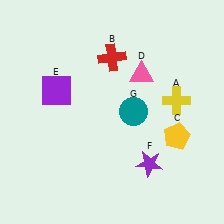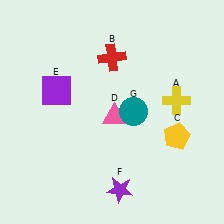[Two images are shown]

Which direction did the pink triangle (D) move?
The pink triangle (D) moved down.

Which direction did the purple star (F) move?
The purple star (F) moved left.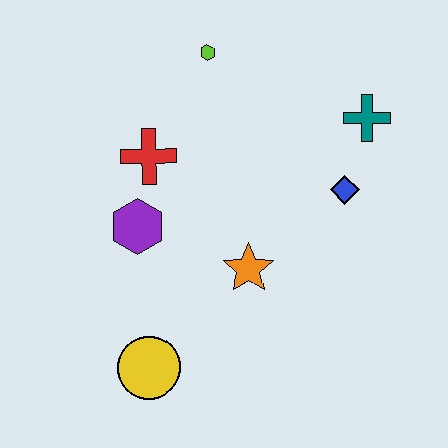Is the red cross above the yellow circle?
Yes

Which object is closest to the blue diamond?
The teal cross is closest to the blue diamond.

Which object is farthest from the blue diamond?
The yellow circle is farthest from the blue diamond.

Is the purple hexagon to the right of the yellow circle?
No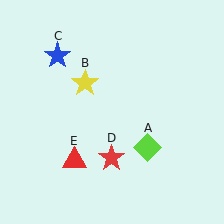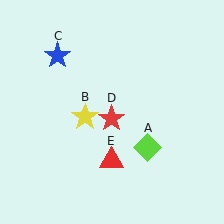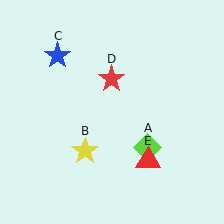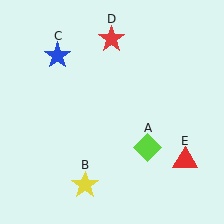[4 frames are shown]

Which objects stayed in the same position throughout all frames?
Lime diamond (object A) and blue star (object C) remained stationary.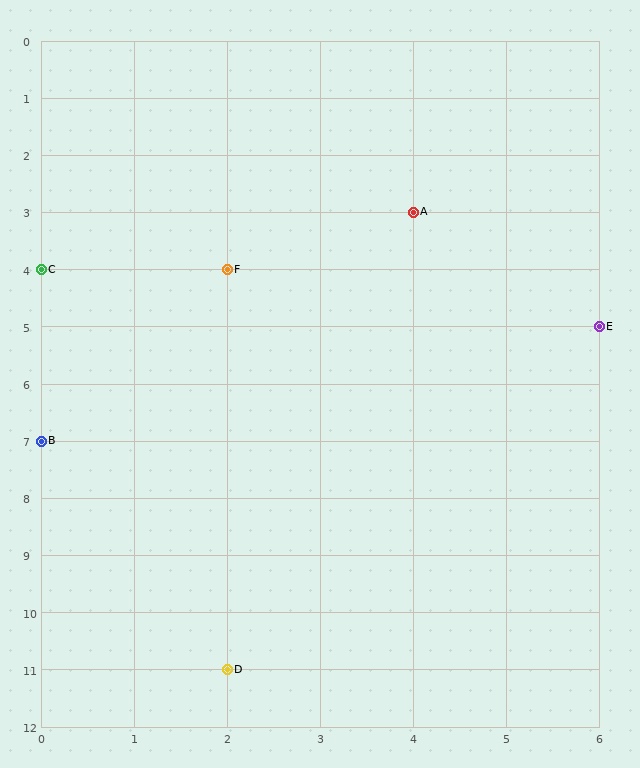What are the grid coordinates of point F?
Point F is at grid coordinates (2, 4).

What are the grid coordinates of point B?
Point B is at grid coordinates (0, 7).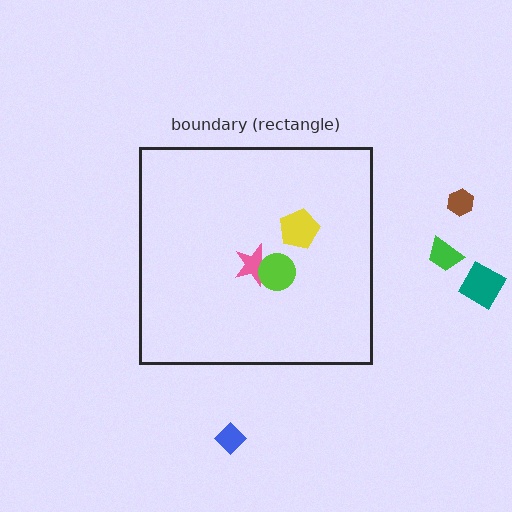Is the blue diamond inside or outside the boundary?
Outside.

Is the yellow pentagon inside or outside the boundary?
Inside.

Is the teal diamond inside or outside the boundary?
Outside.